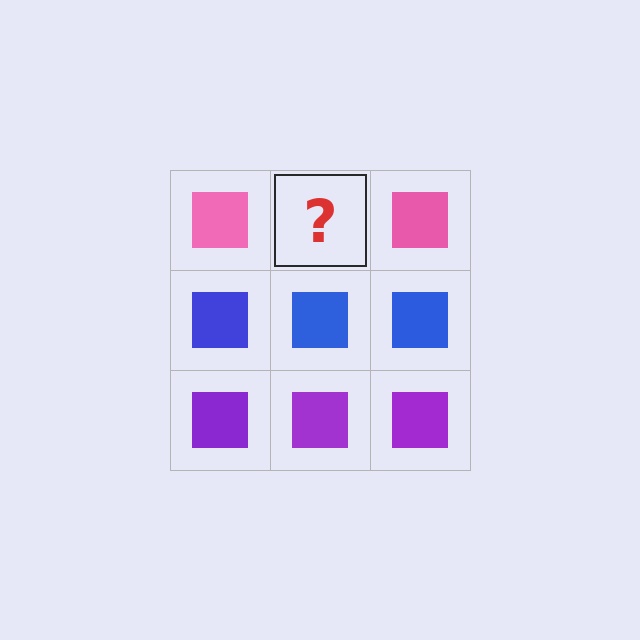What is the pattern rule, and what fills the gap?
The rule is that each row has a consistent color. The gap should be filled with a pink square.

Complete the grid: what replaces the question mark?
The question mark should be replaced with a pink square.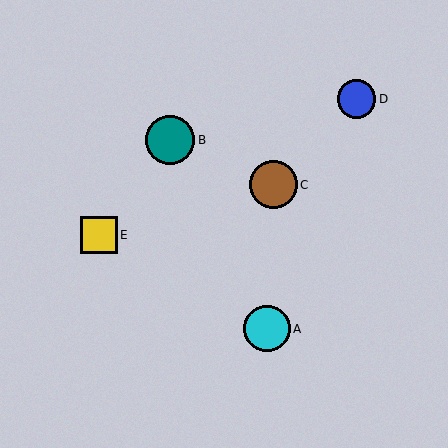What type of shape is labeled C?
Shape C is a brown circle.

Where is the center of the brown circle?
The center of the brown circle is at (274, 185).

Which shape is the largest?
The teal circle (labeled B) is the largest.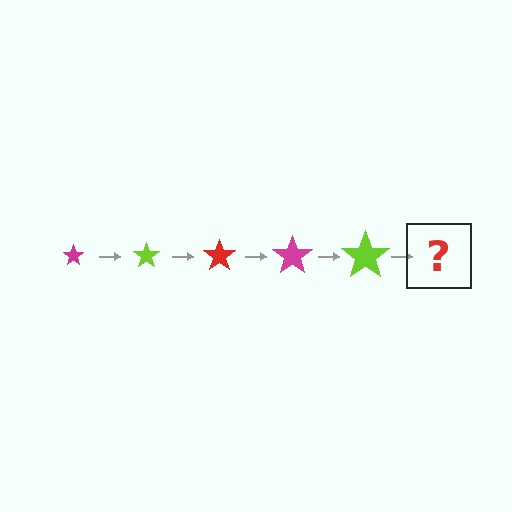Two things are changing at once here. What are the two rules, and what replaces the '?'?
The two rules are that the star grows larger each step and the color cycles through magenta, lime, and red. The '?' should be a red star, larger than the previous one.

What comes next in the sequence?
The next element should be a red star, larger than the previous one.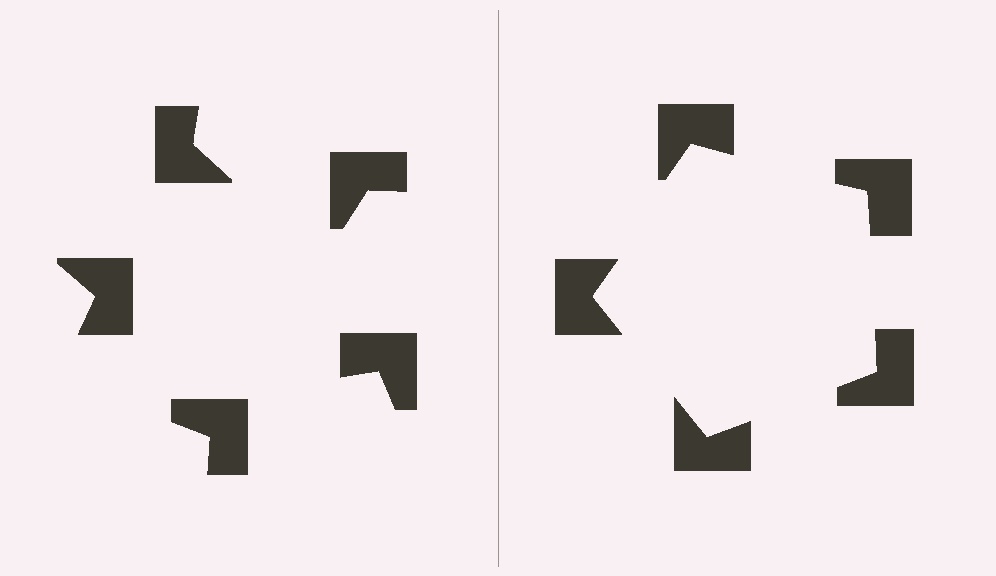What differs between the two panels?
The notched squares are positioned identically on both sides; only the wedge orientations differ. On the right they align to a pentagon; on the left they are misaligned.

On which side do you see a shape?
An illusory pentagon appears on the right side. On the left side the wedge cuts are rotated, so no coherent shape forms.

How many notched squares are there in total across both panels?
10 — 5 on each side.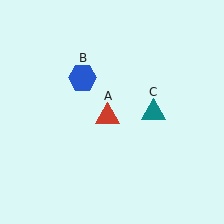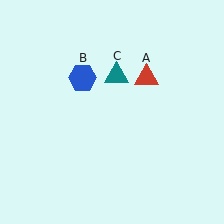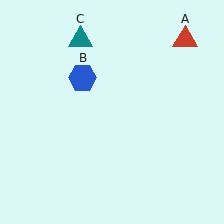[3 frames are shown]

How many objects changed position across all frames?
2 objects changed position: red triangle (object A), teal triangle (object C).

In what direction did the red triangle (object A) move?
The red triangle (object A) moved up and to the right.